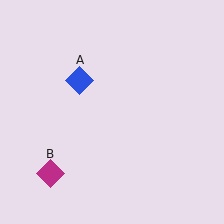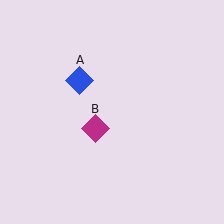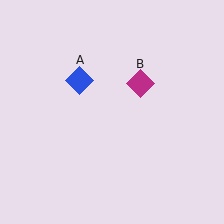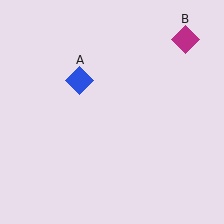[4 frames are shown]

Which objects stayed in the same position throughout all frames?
Blue diamond (object A) remained stationary.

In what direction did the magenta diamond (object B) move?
The magenta diamond (object B) moved up and to the right.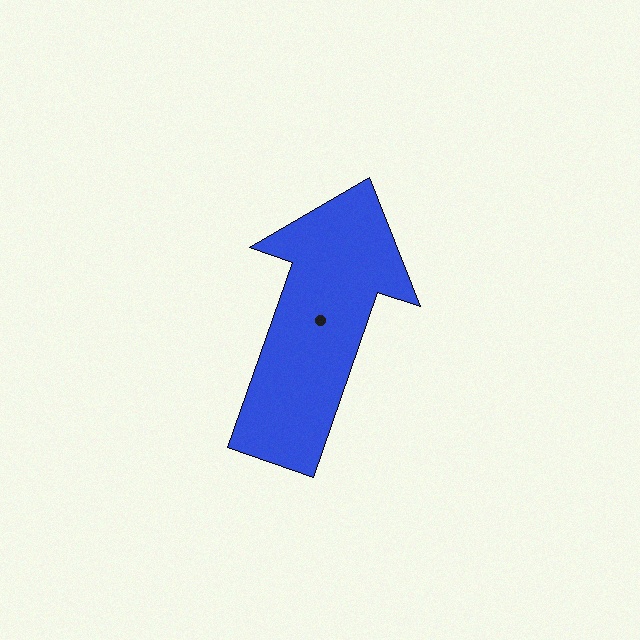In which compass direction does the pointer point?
North.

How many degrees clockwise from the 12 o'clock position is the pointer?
Approximately 19 degrees.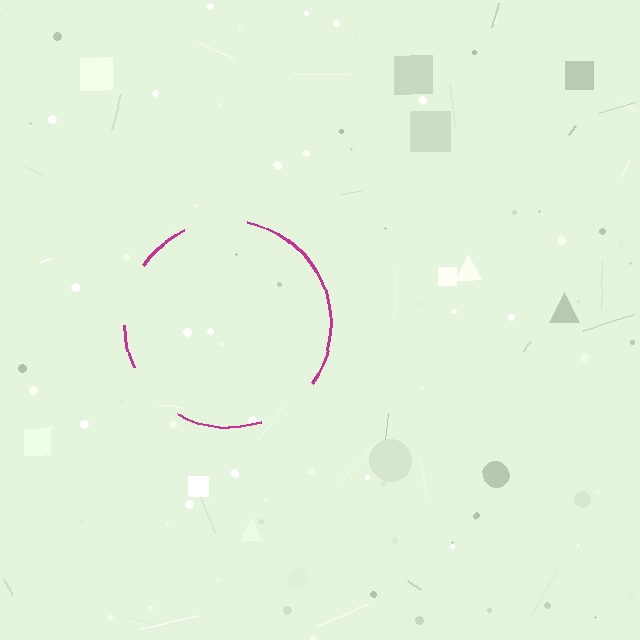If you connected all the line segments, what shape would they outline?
They would outline a circle.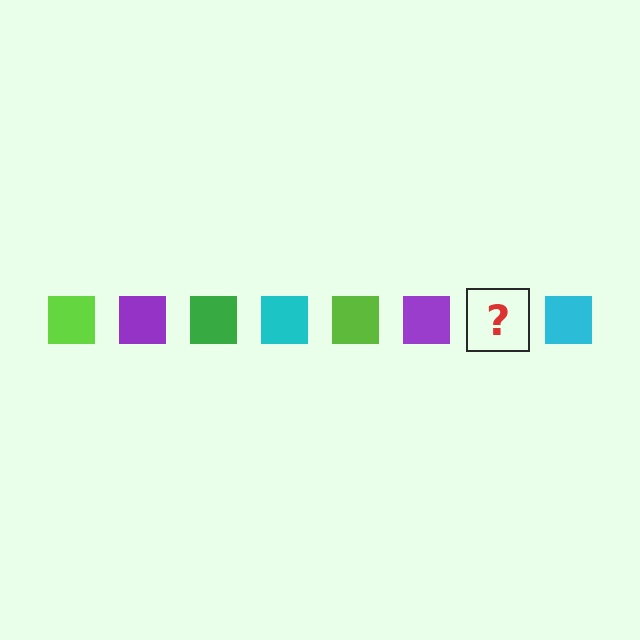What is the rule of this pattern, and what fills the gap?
The rule is that the pattern cycles through lime, purple, green, cyan squares. The gap should be filled with a green square.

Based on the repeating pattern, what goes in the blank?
The blank should be a green square.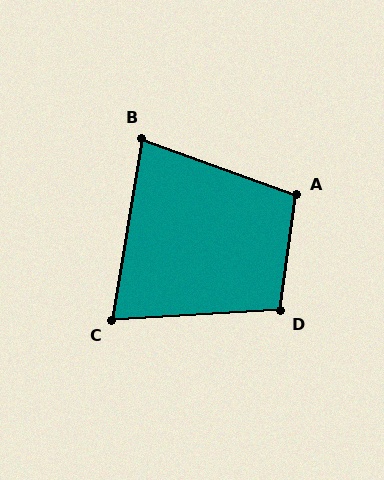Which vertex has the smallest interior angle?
C, at approximately 77 degrees.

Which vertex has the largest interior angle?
A, at approximately 103 degrees.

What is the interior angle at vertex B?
Approximately 79 degrees (acute).